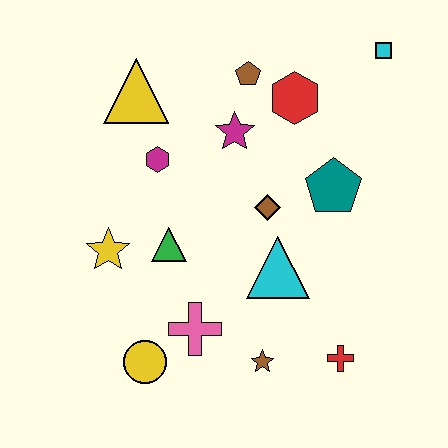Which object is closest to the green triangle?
The yellow star is closest to the green triangle.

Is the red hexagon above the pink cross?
Yes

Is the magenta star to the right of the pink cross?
Yes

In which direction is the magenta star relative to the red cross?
The magenta star is above the red cross.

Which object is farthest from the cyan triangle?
The cyan square is farthest from the cyan triangle.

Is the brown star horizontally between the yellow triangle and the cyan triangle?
Yes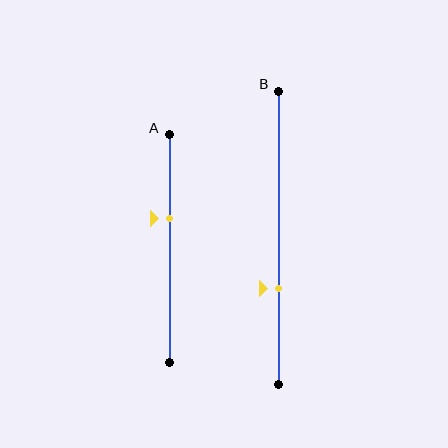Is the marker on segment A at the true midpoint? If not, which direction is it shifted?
No, the marker on segment A is shifted upward by about 13% of the segment length.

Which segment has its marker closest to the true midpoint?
Segment A has its marker closest to the true midpoint.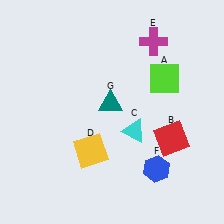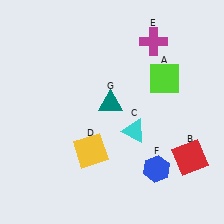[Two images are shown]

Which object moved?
The red square (B) moved down.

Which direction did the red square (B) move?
The red square (B) moved down.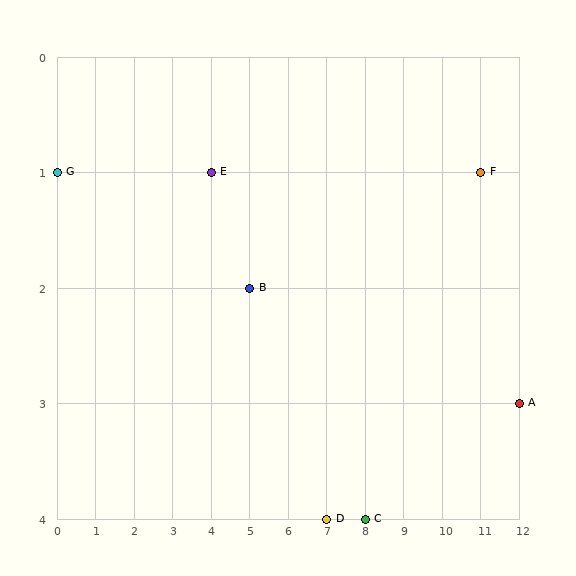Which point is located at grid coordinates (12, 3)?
Point A is at (12, 3).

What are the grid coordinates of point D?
Point D is at grid coordinates (7, 4).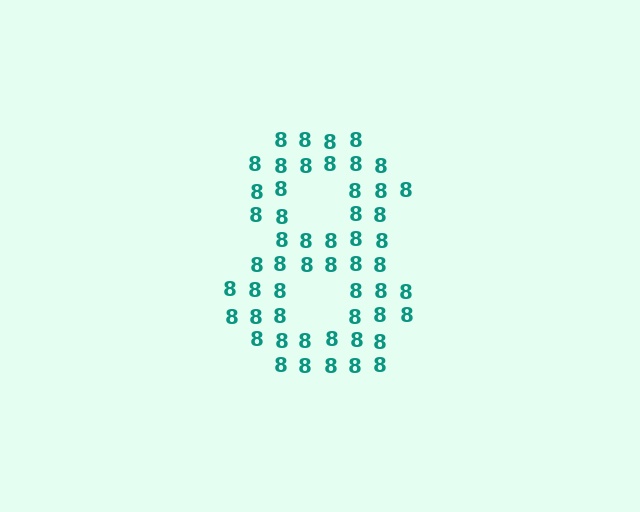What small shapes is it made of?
It is made of small digit 8's.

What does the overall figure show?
The overall figure shows the digit 8.